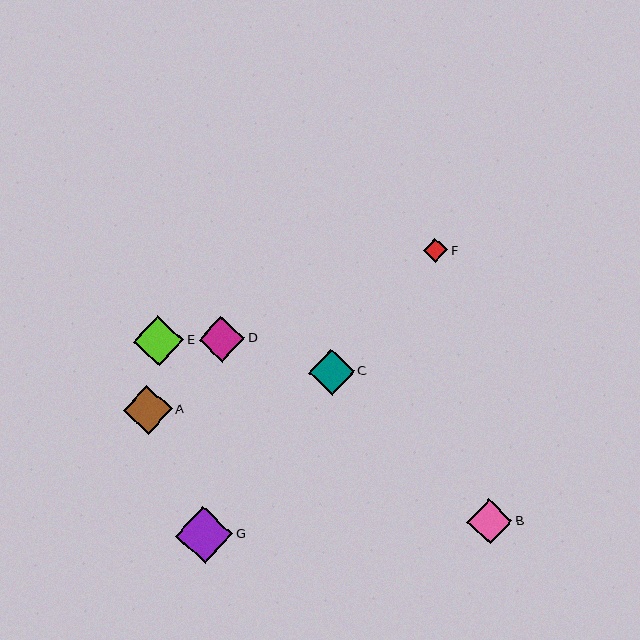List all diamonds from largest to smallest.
From largest to smallest: G, E, A, C, D, B, F.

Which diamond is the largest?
Diamond G is the largest with a size of approximately 57 pixels.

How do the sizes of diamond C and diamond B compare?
Diamond C and diamond B are approximately the same size.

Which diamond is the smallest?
Diamond F is the smallest with a size of approximately 24 pixels.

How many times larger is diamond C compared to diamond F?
Diamond C is approximately 1.9 times the size of diamond F.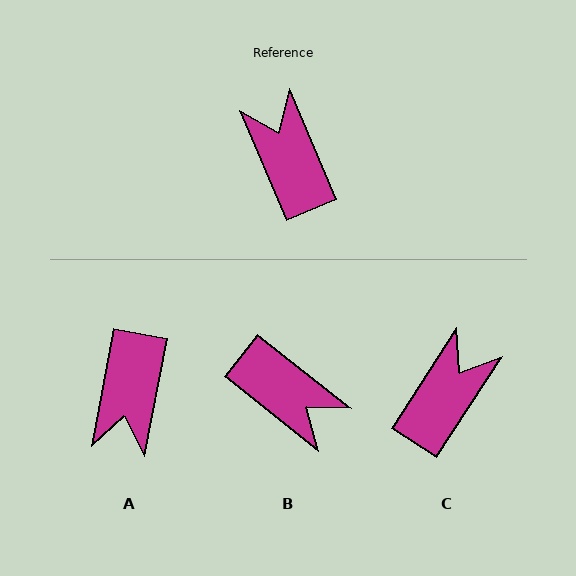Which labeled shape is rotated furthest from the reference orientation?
B, about 151 degrees away.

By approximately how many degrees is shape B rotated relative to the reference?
Approximately 151 degrees clockwise.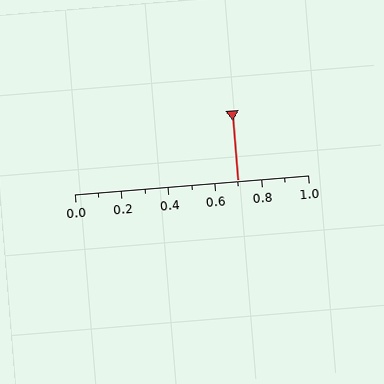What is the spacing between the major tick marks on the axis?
The major ticks are spaced 0.2 apart.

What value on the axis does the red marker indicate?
The marker indicates approximately 0.7.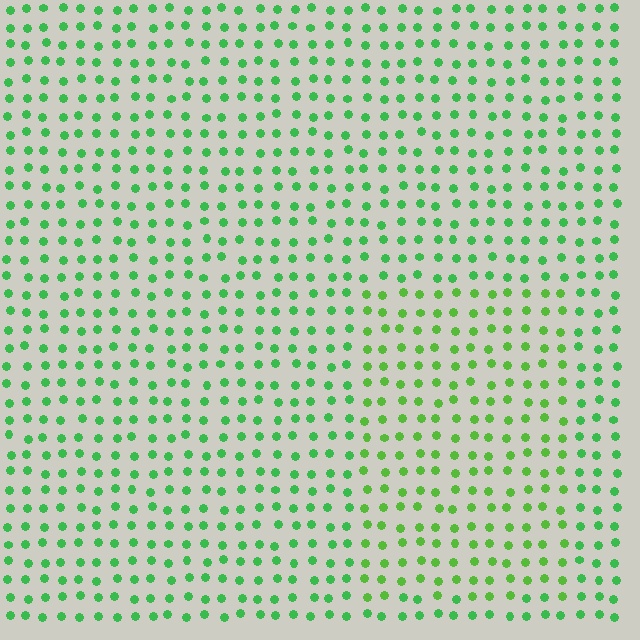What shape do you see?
I see a rectangle.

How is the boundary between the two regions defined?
The boundary is defined purely by a slight shift in hue (about 22 degrees). Spacing, size, and orientation are identical on both sides.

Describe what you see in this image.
The image is filled with small green elements in a uniform arrangement. A rectangle-shaped region is visible where the elements are tinted to a slightly different hue, forming a subtle color boundary.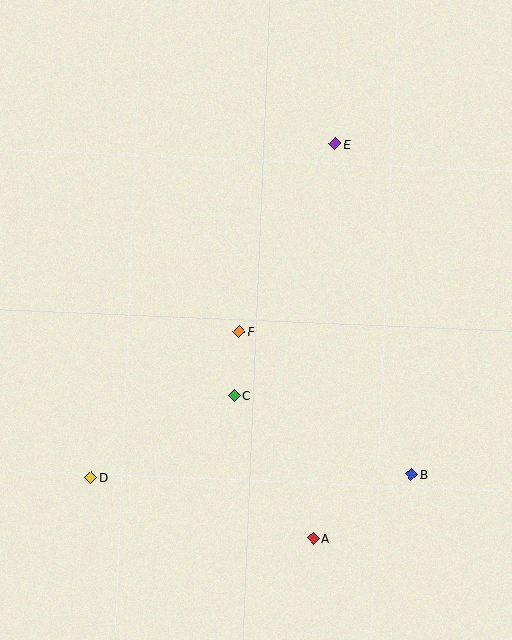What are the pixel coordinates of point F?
Point F is at (239, 331).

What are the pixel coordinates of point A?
Point A is at (313, 538).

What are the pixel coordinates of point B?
Point B is at (412, 474).